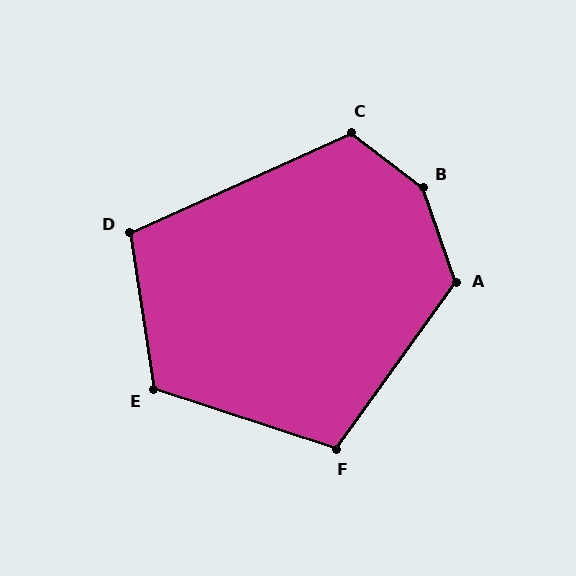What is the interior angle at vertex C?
Approximately 118 degrees (obtuse).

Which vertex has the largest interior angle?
B, at approximately 147 degrees.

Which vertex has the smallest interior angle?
D, at approximately 105 degrees.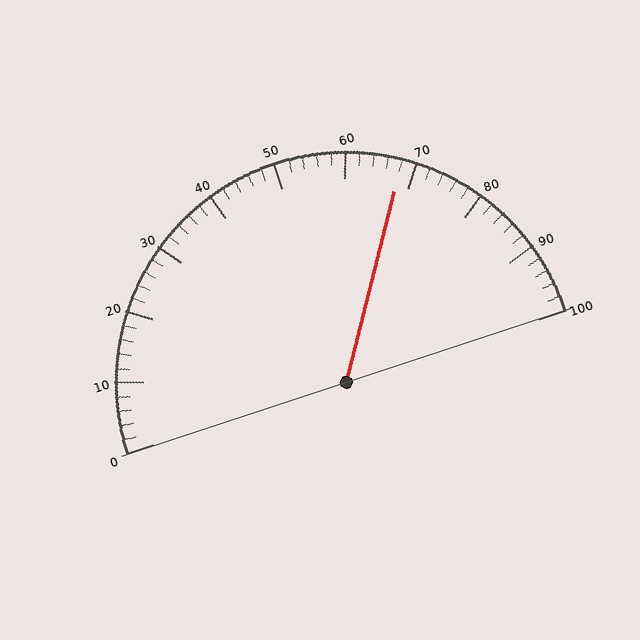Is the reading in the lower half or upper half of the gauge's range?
The reading is in the upper half of the range (0 to 100).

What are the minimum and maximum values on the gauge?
The gauge ranges from 0 to 100.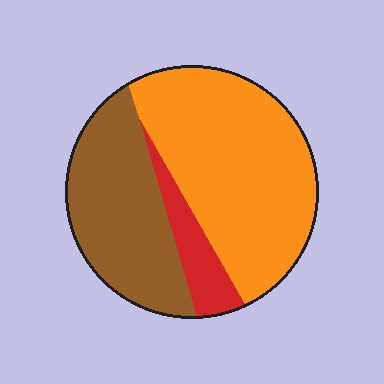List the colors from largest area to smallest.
From largest to smallest: orange, brown, red.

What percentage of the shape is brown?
Brown takes up about one third (1/3) of the shape.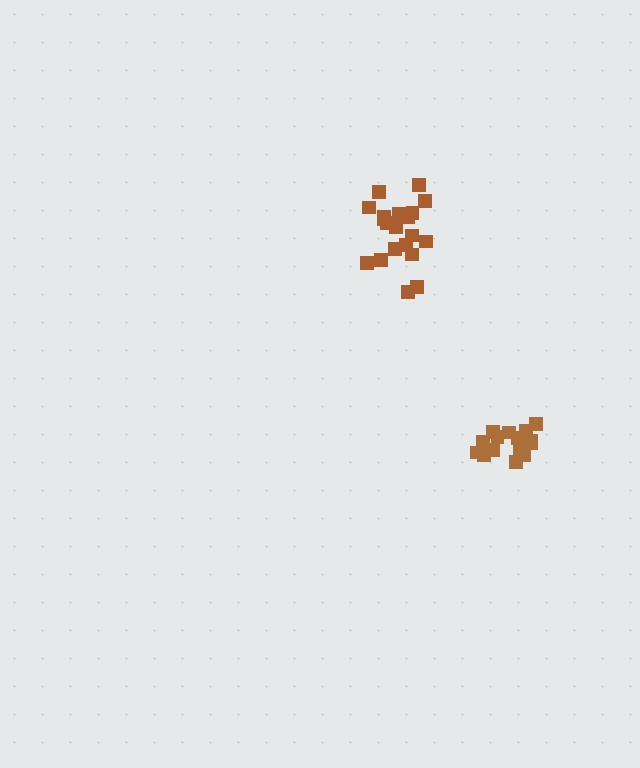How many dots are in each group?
Group 1: 20 dots, Group 2: 15 dots (35 total).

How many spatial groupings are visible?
There are 2 spatial groupings.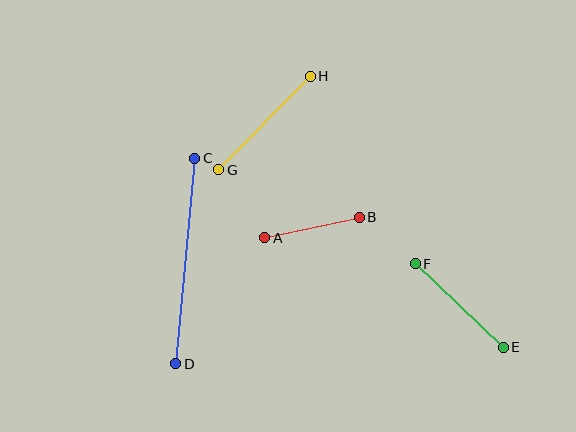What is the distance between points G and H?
The distance is approximately 131 pixels.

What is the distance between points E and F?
The distance is approximately 121 pixels.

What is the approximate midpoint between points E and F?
The midpoint is at approximately (459, 306) pixels.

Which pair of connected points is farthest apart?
Points C and D are farthest apart.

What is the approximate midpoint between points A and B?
The midpoint is at approximately (312, 228) pixels.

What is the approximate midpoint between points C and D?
The midpoint is at approximately (185, 261) pixels.